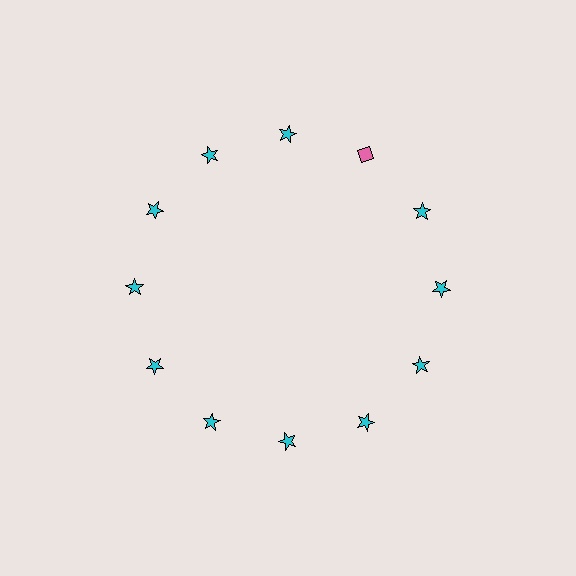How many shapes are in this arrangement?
There are 12 shapes arranged in a ring pattern.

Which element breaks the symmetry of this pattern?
The pink diamond at roughly the 1 o'clock position breaks the symmetry. All other shapes are cyan stars.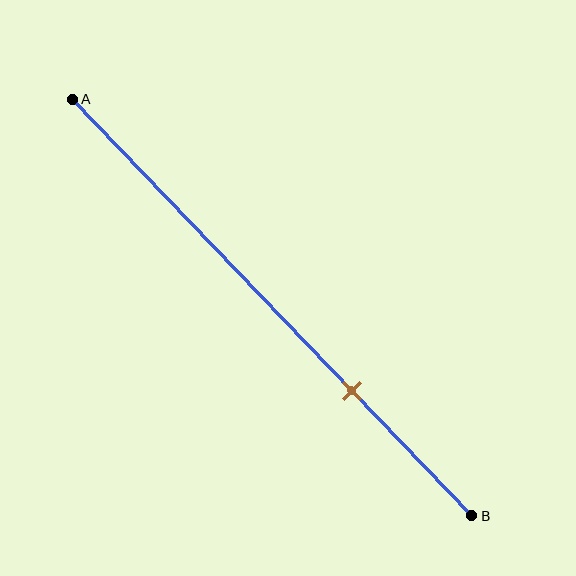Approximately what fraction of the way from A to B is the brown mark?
The brown mark is approximately 70% of the way from A to B.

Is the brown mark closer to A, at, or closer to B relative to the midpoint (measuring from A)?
The brown mark is closer to point B than the midpoint of segment AB.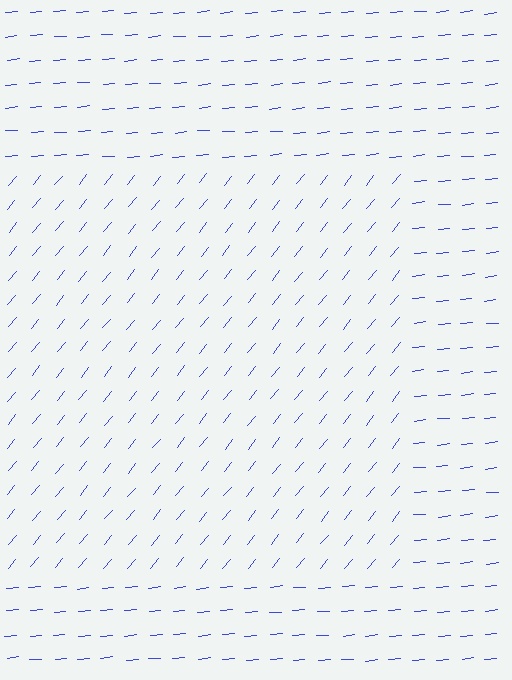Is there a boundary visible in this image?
Yes, there is a texture boundary formed by a change in line orientation.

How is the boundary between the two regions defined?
The boundary is defined purely by a change in line orientation (approximately 45 degrees difference). All lines are the same color and thickness.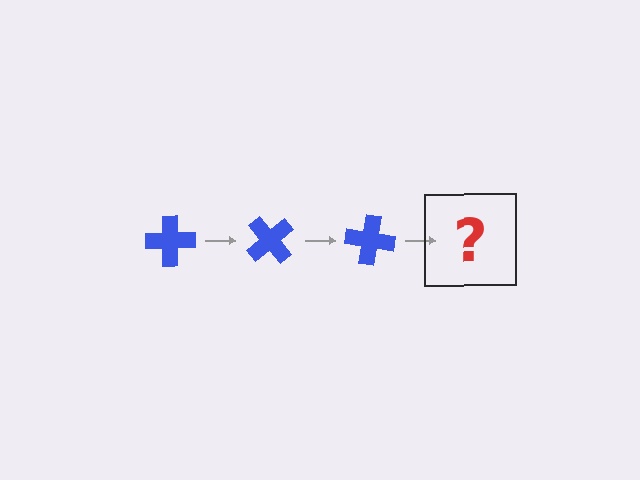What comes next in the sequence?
The next element should be a blue cross rotated 150 degrees.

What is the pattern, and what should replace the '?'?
The pattern is that the cross rotates 50 degrees each step. The '?' should be a blue cross rotated 150 degrees.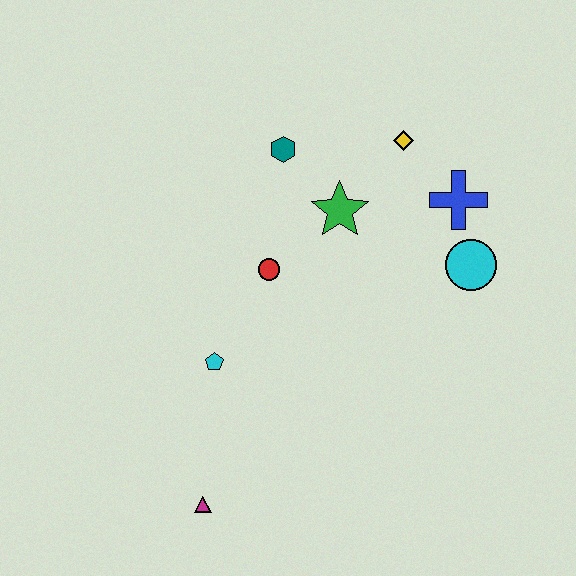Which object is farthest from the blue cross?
The magenta triangle is farthest from the blue cross.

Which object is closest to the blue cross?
The cyan circle is closest to the blue cross.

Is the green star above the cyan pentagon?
Yes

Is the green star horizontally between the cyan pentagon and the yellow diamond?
Yes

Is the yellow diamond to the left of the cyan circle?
Yes